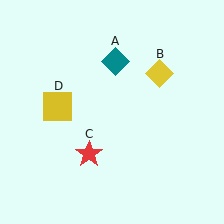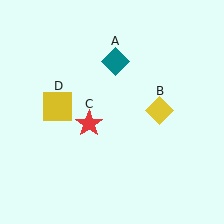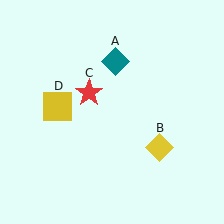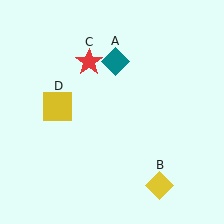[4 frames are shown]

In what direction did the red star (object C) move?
The red star (object C) moved up.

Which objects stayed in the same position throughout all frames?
Teal diamond (object A) and yellow square (object D) remained stationary.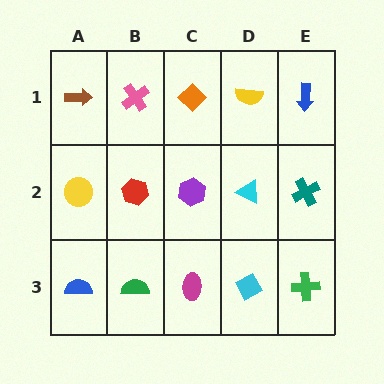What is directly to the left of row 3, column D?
A magenta ellipse.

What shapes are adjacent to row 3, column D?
A cyan triangle (row 2, column D), a magenta ellipse (row 3, column C), a green cross (row 3, column E).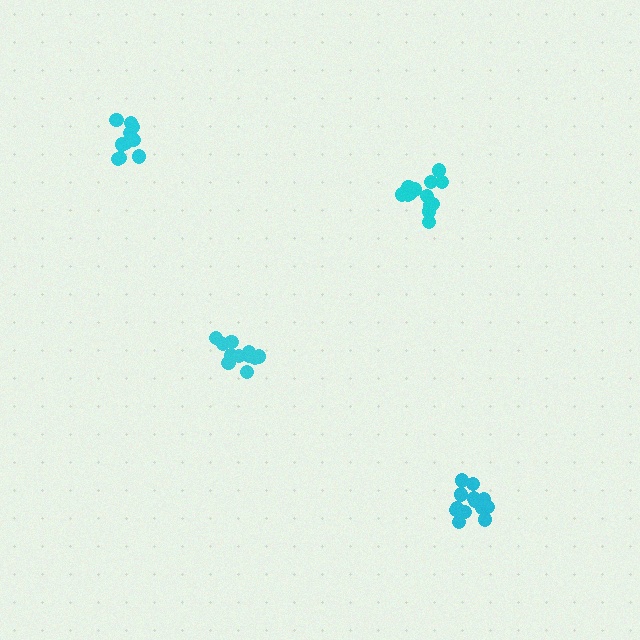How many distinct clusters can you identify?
There are 4 distinct clusters.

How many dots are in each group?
Group 1: 14 dots, Group 2: 11 dots, Group 3: 10 dots, Group 4: 13 dots (48 total).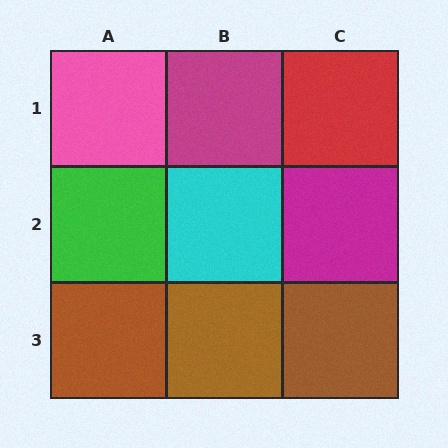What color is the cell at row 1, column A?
Pink.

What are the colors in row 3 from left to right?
Brown, brown, brown.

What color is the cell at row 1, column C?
Red.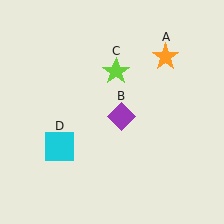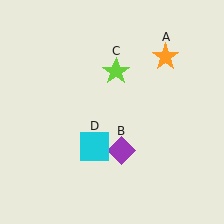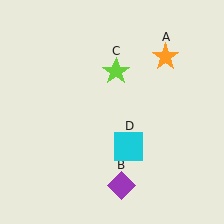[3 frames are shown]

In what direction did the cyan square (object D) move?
The cyan square (object D) moved right.